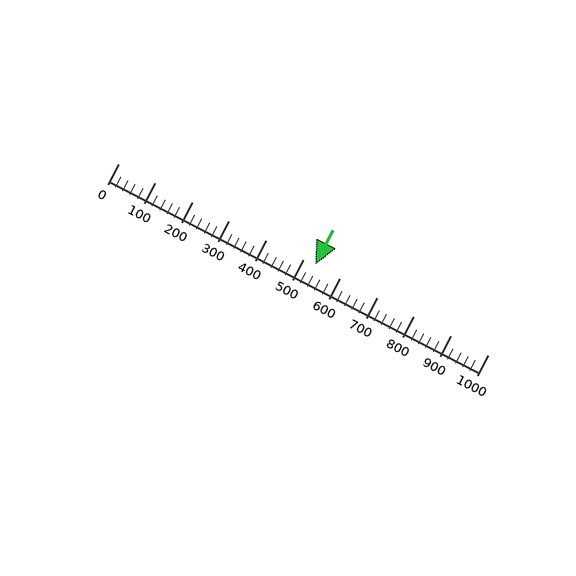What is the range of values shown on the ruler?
The ruler shows values from 0 to 1000.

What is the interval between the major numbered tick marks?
The major tick marks are spaced 100 units apart.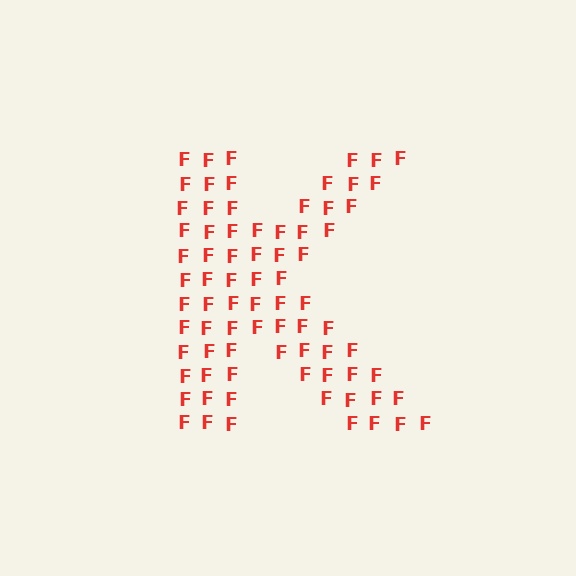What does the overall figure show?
The overall figure shows the letter K.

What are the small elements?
The small elements are letter F's.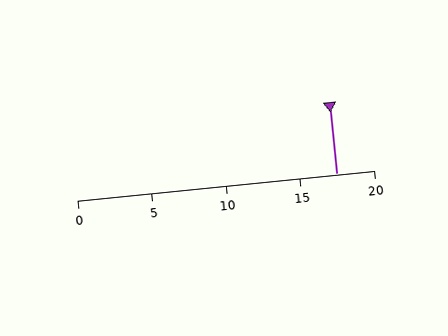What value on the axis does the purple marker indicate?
The marker indicates approximately 17.5.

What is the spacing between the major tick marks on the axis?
The major ticks are spaced 5 apart.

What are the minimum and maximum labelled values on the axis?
The axis runs from 0 to 20.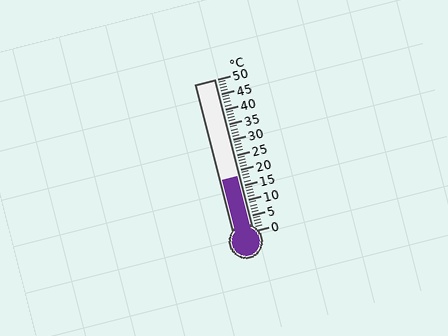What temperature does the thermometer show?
The thermometer shows approximately 18°C.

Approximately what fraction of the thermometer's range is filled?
The thermometer is filled to approximately 35% of its range.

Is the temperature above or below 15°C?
The temperature is above 15°C.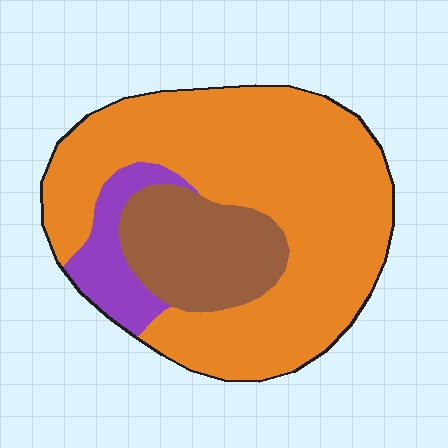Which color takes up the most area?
Orange, at roughly 70%.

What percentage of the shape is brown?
Brown covers 20% of the shape.